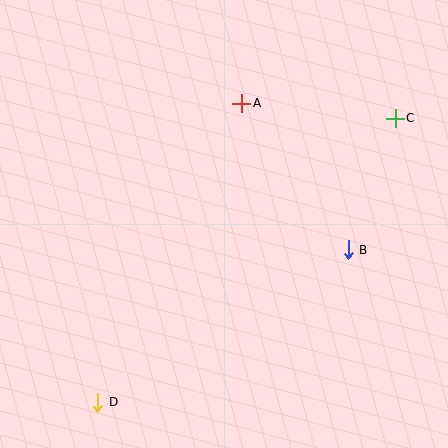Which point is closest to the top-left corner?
Point A is closest to the top-left corner.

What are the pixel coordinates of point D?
Point D is at (98, 402).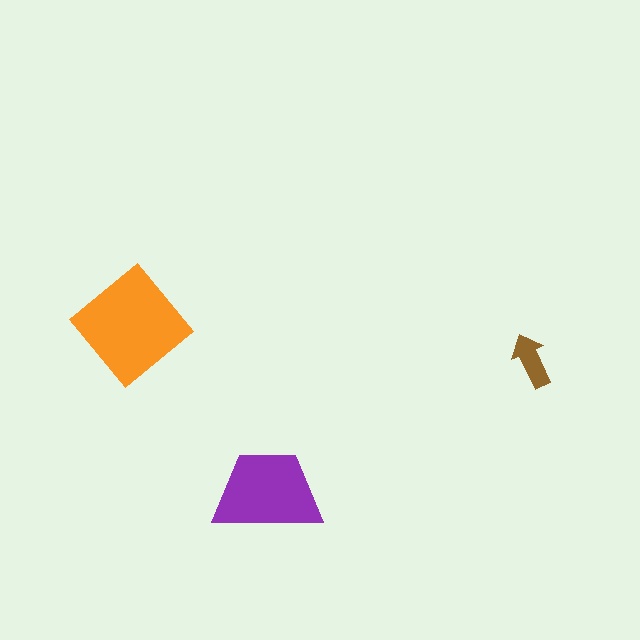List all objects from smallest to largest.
The brown arrow, the purple trapezoid, the orange diamond.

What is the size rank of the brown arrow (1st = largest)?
3rd.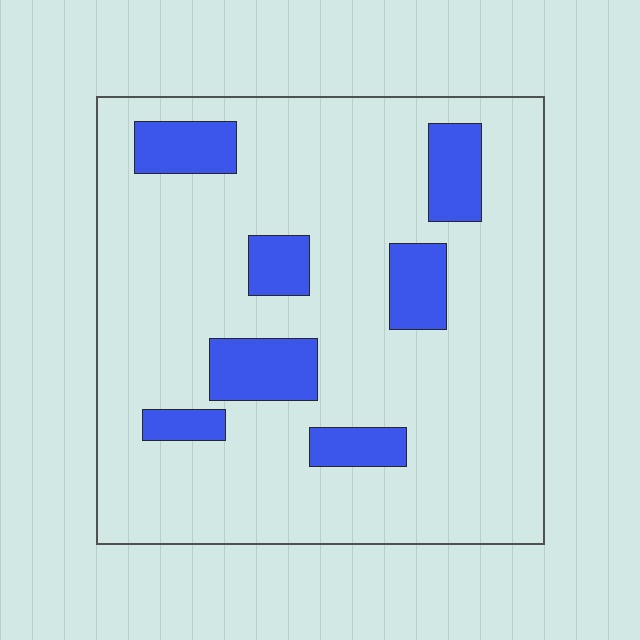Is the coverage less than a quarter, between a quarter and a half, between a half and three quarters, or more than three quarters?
Less than a quarter.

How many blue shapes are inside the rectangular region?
7.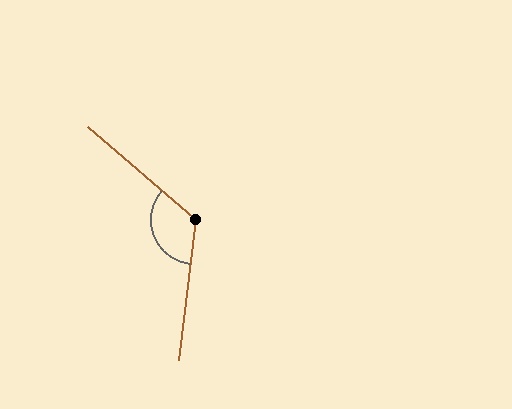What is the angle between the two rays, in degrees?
Approximately 124 degrees.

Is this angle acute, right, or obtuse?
It is obtuse.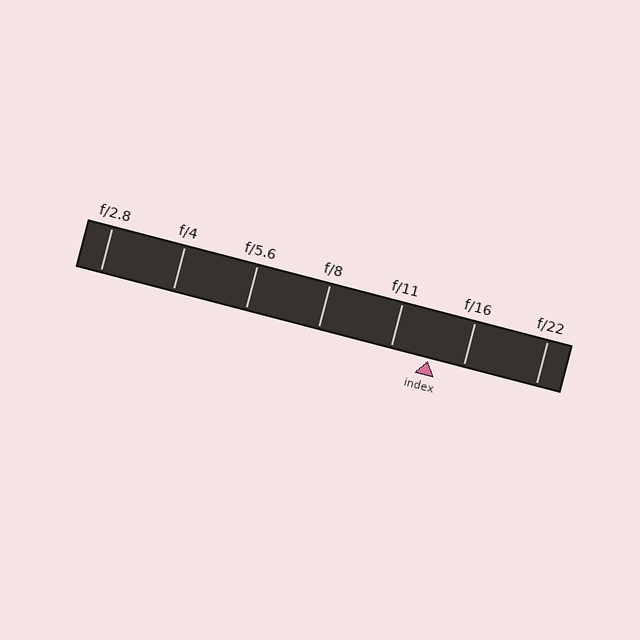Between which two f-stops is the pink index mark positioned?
The index mark is between f/11 and f/16.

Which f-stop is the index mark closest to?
The index mark is closest to f/16.